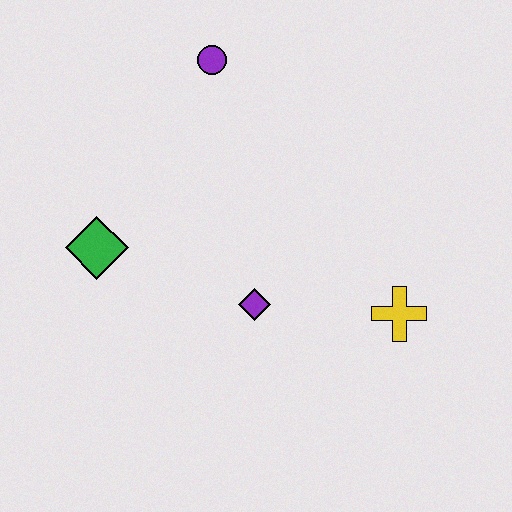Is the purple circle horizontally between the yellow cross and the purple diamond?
No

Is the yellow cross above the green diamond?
No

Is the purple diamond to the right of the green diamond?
Yes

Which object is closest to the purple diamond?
The yellow cross is closest to the purple diamond.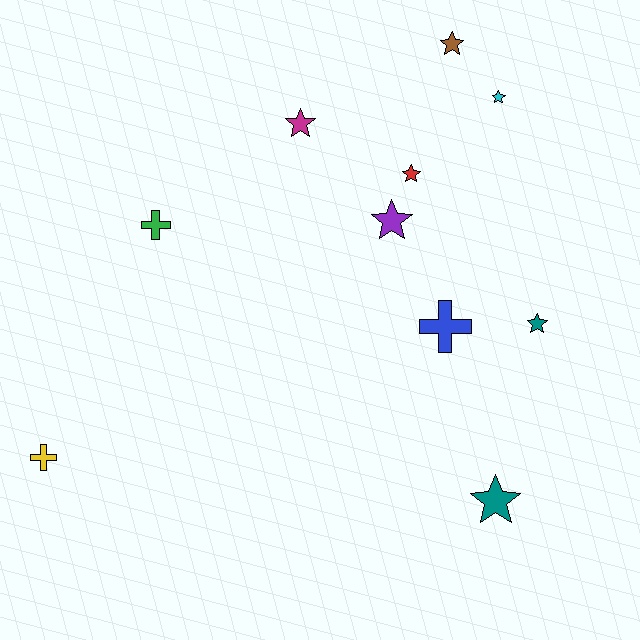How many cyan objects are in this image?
There is 1 cyan object.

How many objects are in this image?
There are 10 objects.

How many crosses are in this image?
There are 3 crosses.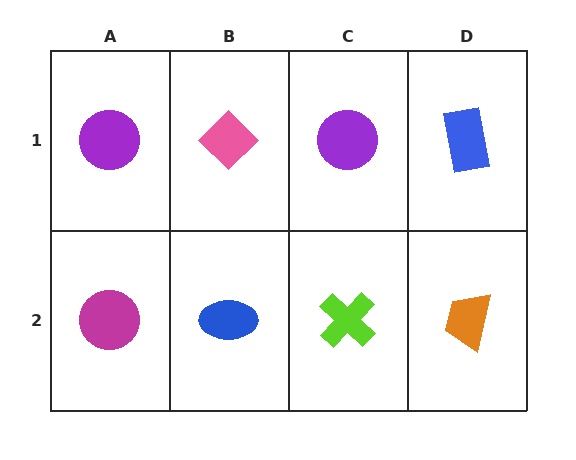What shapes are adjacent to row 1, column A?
A magenta circle (row 2, column A), a pink diamond (row 1, column B).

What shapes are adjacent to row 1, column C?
A lime cross (row 2, column C), a pink diamond (row 1, column B), a blue rectangle (row 1, column D).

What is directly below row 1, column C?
A lime cross.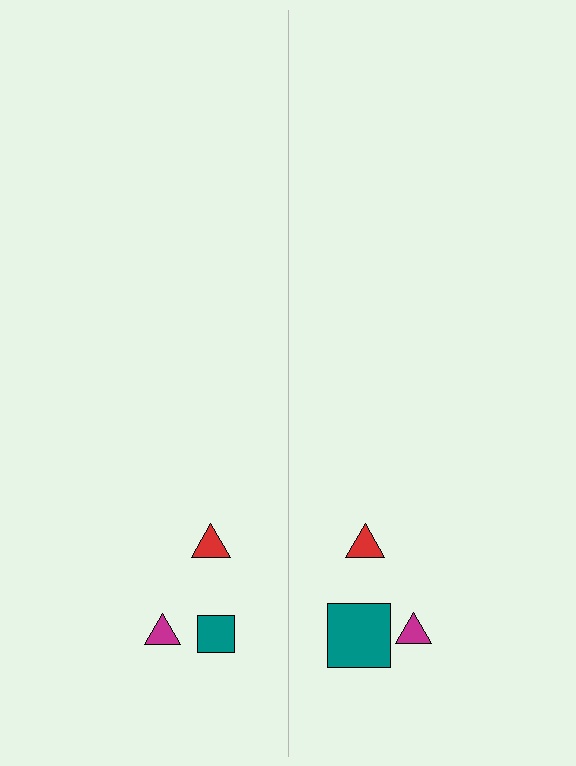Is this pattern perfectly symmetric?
No, the pattern is not perfectly symmetric. The teal square on the right side has a different size than its mirror counterpart.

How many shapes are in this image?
There are 6 shapes in this image.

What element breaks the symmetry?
The teal square on the right side has a different size than its mirror counterpart.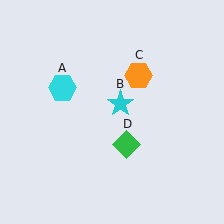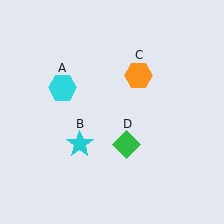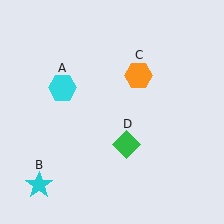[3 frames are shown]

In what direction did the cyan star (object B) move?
The cyan star (object B) moved down and to the left.